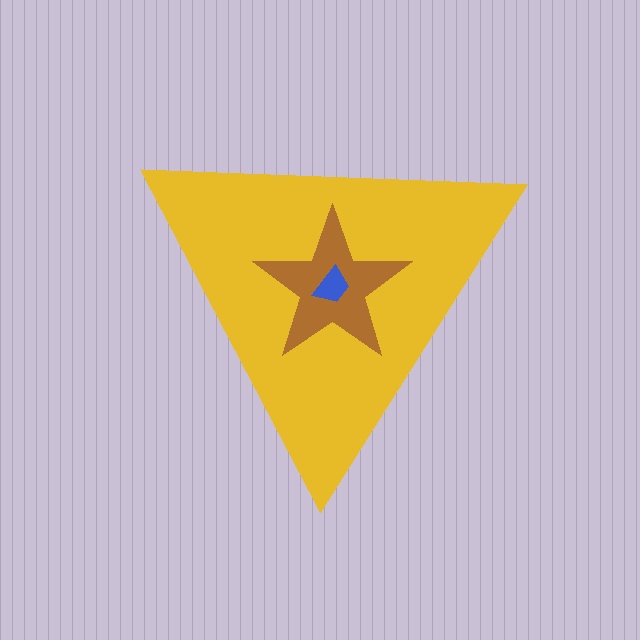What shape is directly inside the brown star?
The blue trapezoid.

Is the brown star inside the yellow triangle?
Yes.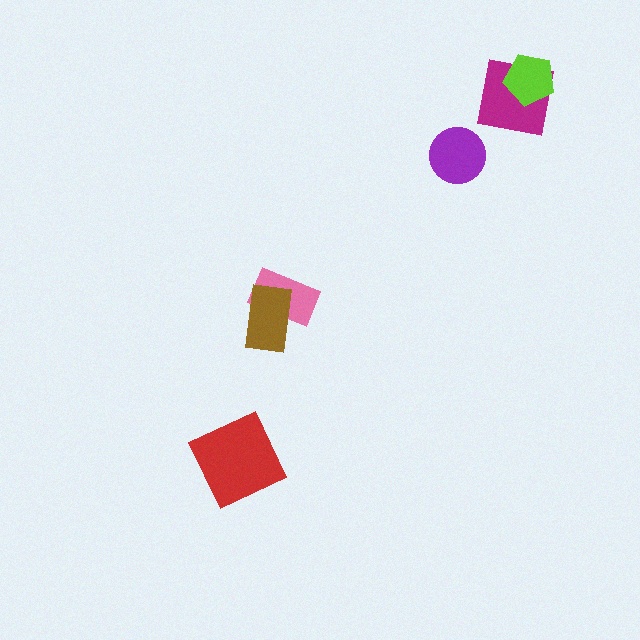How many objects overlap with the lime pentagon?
1 object overlaps with the lime pentagon.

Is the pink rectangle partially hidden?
Yes, it is partially covered by another shape.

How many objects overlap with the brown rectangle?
1 object overlaps with the brown rectangle.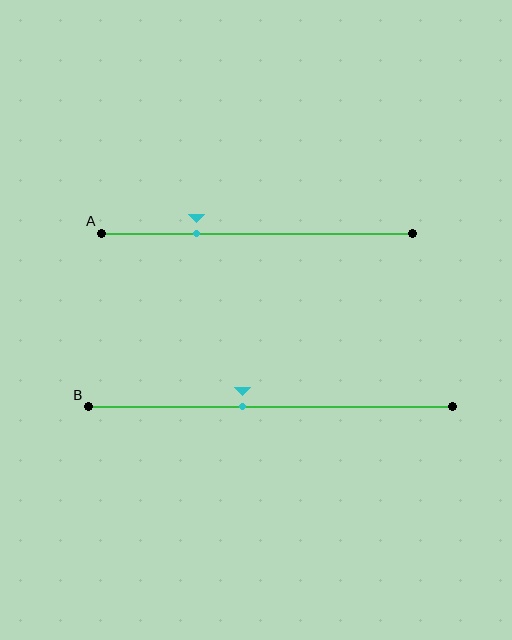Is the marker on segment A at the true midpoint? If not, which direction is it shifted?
No, the marker on segment A is shifted to the left by about 20% of the segment length.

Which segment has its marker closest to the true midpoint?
Segment B has its marker closest to the true midpoint.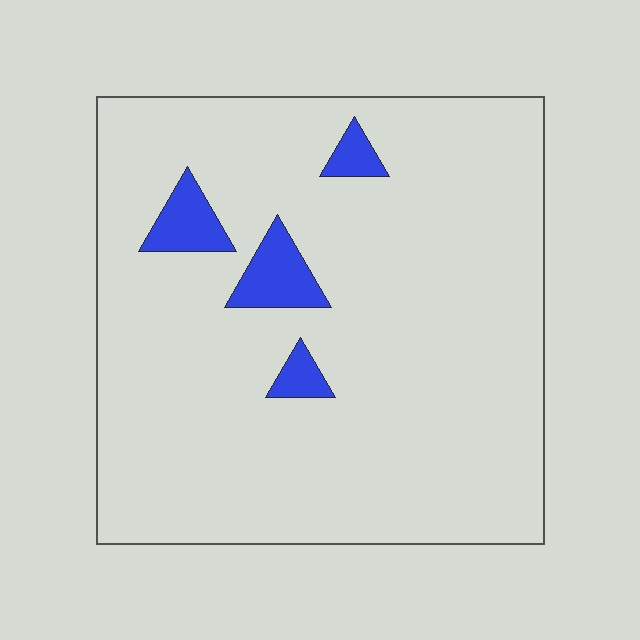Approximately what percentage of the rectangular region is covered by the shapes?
Approximately 5%.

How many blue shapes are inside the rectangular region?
4.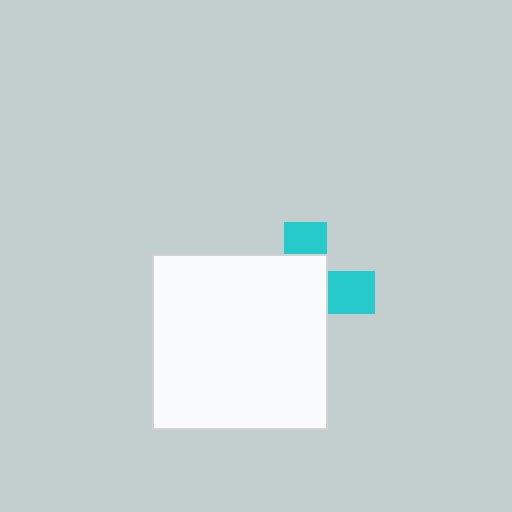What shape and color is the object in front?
The object in front is a white square.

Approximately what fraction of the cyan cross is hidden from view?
Roughly 66% of the cyan cross is hidden behind the white square.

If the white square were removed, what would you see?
You would see the complete cyan cross.